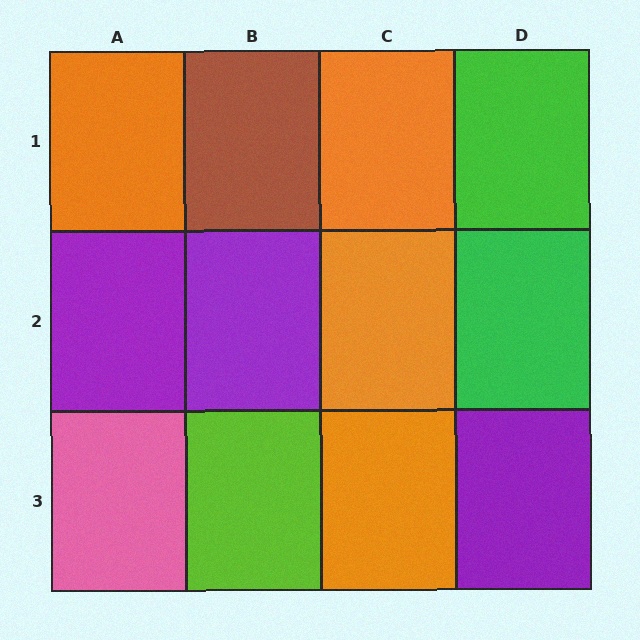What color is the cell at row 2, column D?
Green.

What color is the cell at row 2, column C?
Orange.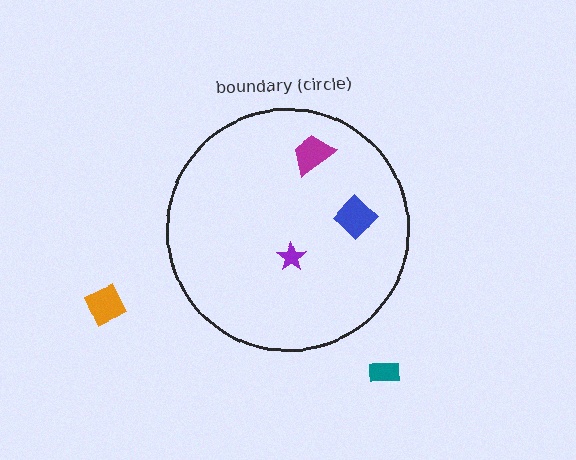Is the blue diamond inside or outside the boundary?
Inside.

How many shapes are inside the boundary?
3 inside, 2 outside.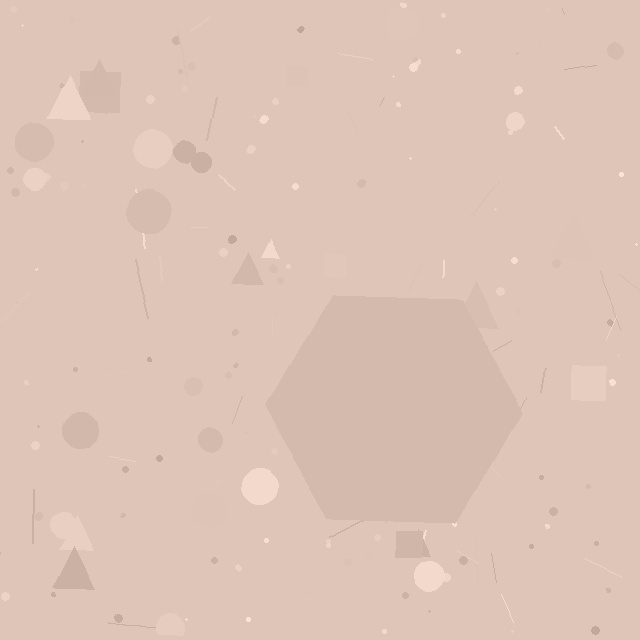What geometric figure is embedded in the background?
A hexagon is embedded in the background.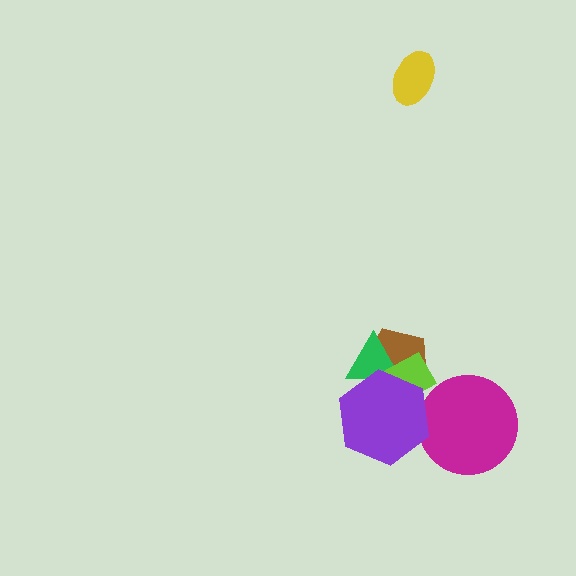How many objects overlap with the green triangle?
3 objects overlap with the green triangle.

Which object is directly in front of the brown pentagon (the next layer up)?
The green triangle is directly in front of the brown pentagon.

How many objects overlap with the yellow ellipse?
0 objects overlap with the yellow ellipse.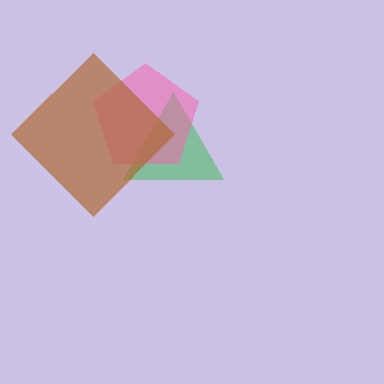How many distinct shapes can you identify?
There are 3 distinct shapes: a green triangle, a pink pentagon, a brown diamond.